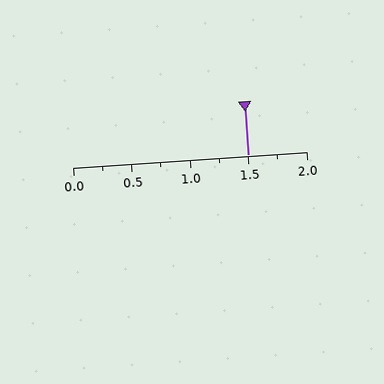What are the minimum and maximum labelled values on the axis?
The axis runs from 0.0 to 2.0.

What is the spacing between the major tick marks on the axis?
The major ticks are spaced 0.5 apart.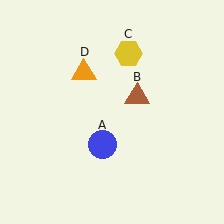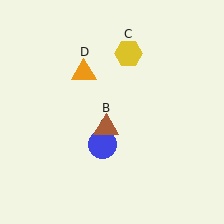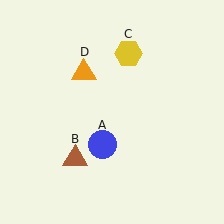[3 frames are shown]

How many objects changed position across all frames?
1 object changed position: brown triangle (object B).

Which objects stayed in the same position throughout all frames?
Blue circle (object A) and yellow hexagon (object C) and orange triangle (object D) remained stationary.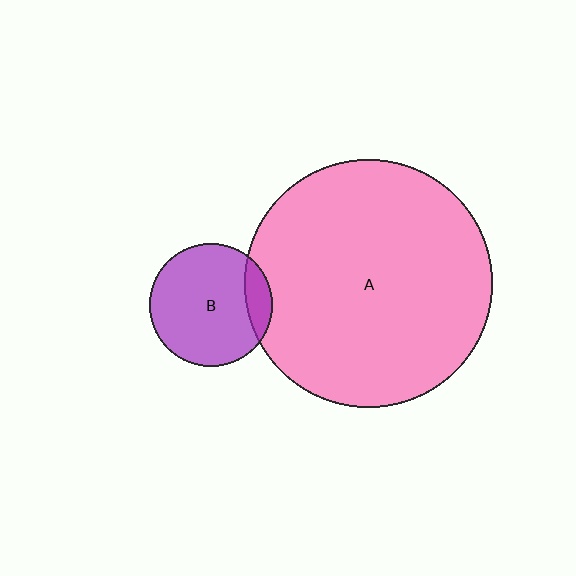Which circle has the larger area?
Circle A (pink).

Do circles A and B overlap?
Yes.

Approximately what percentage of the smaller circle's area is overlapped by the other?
Approximately 15%.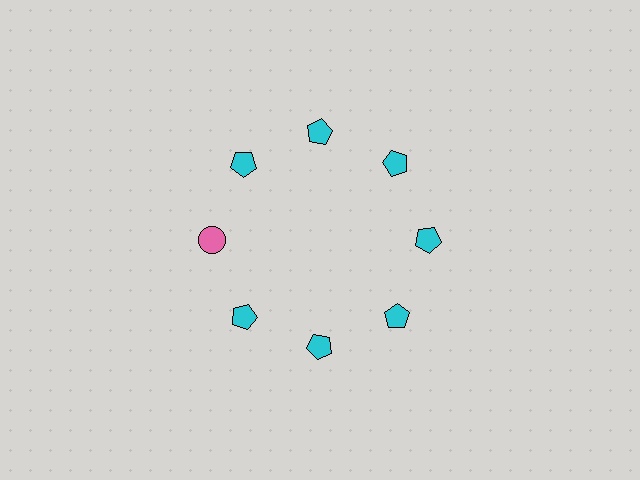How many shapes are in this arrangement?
There are 8 shapes arranged in a ring pattern.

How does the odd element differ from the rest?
It differs in both color (pink instead of cyan) and shape (circle instead of pentagon).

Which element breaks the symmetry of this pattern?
The pink circle at roughly the 9 o'clock position breaks the symmetry. All other shapes are cyan pentagons.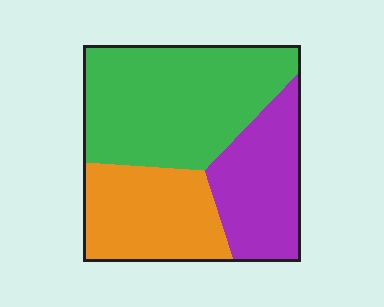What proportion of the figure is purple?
Purple covers 26% of the figure.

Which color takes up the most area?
Green, at roughly 45%.